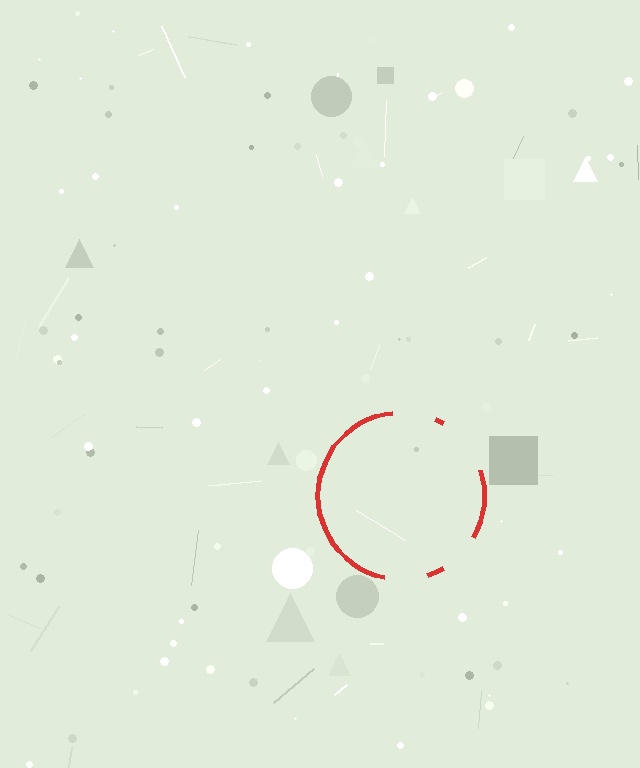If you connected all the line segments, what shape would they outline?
They would outline a circle.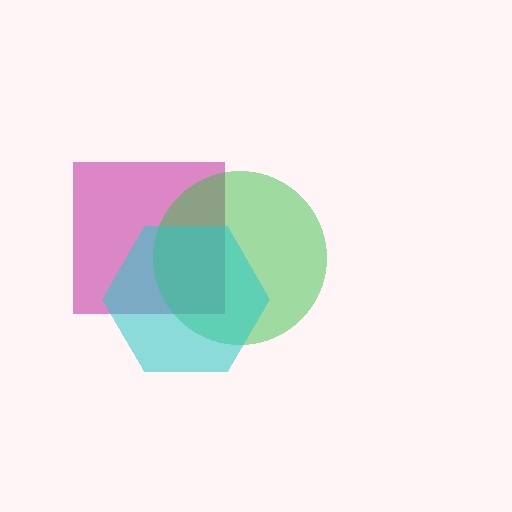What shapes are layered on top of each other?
The layered shapes are: a magenta square, a green circle, a cyan hexagon.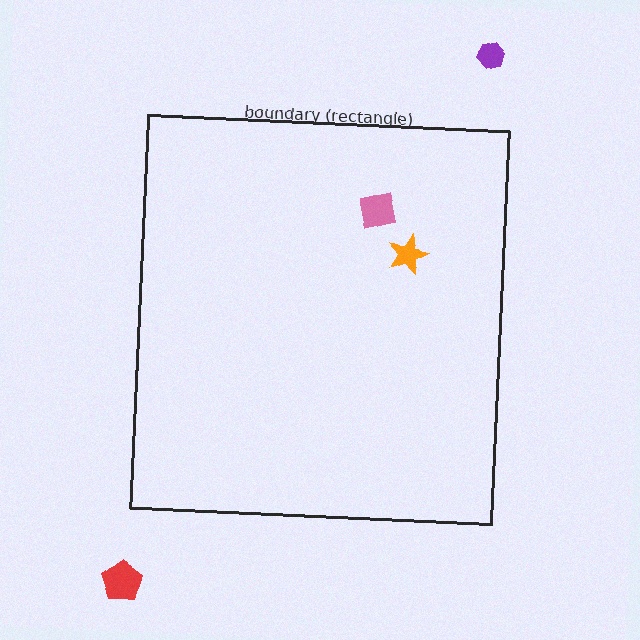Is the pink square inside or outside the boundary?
Inside.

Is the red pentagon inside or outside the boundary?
Outside.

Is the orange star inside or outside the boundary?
Inside.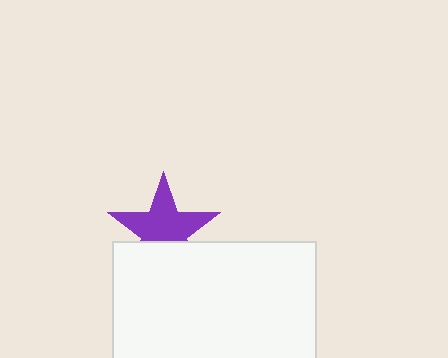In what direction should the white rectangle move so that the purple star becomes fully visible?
The white rectangle should move down. That is the shortest direction to clear the overlap and leave the purple star fully visible.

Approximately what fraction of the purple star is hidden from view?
Roughly 33% of the purple star is hidden behind the white rectangle.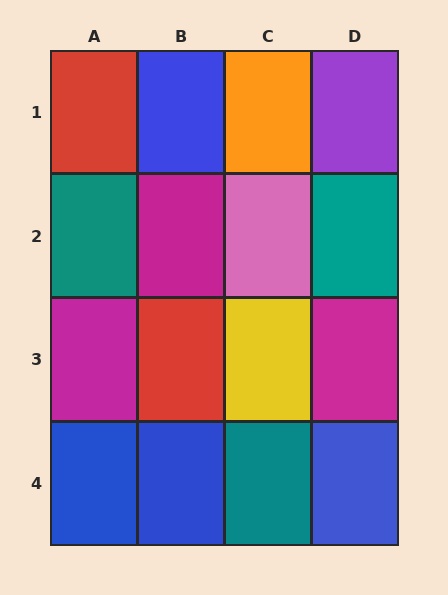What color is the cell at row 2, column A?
Teal.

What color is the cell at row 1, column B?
Blue.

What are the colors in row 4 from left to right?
Blue, blue, teal, blue.